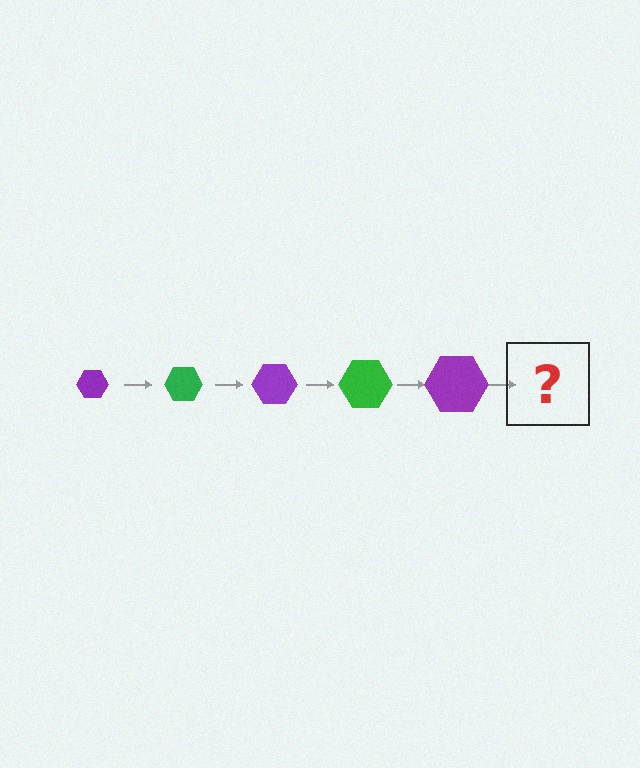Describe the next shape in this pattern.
It should be a green hexagon, larger than the previous one.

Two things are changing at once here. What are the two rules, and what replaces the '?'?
The two rules are that the hexagon grows larger each step and the color cycles through purple and green. The '?' should be a green hexagon, larger than the previous one.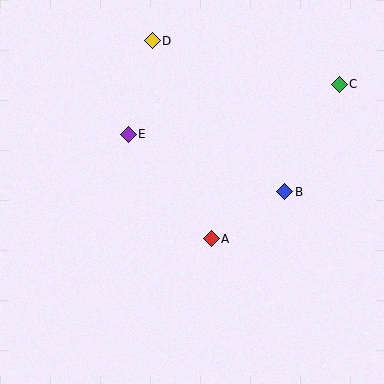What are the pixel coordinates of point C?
Point C is at (339, 84).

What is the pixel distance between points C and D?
The distance between C and D is 192 pixels.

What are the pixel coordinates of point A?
Point A is at (211, 239).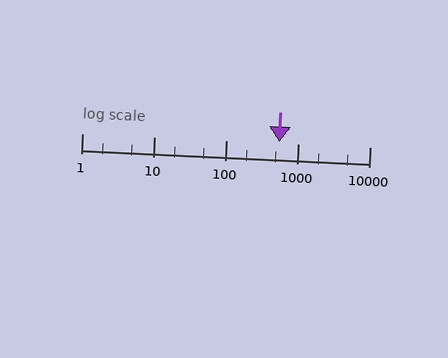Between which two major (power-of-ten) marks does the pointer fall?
The pointer is between 100 and 1000.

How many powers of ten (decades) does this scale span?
The scale spans 4 decades, from 1 to 10000.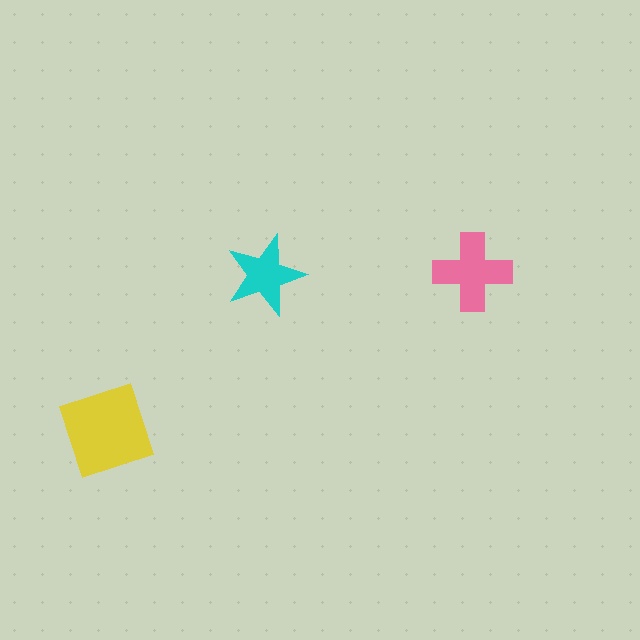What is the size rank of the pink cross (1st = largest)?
2nd.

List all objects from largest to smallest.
The yellow diamond, the pink cross, the cyan star.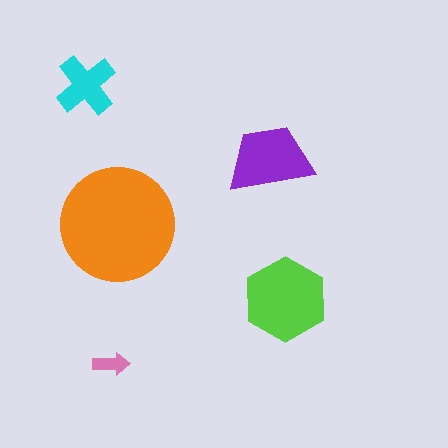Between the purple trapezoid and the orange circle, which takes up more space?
The orange circle.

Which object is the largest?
The orange circle.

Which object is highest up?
The cyan cross is topmost.